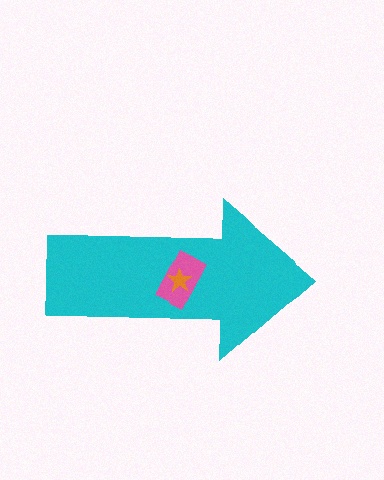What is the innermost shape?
The orange star.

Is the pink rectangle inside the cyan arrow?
Yes.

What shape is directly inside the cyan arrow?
The pink rectangle.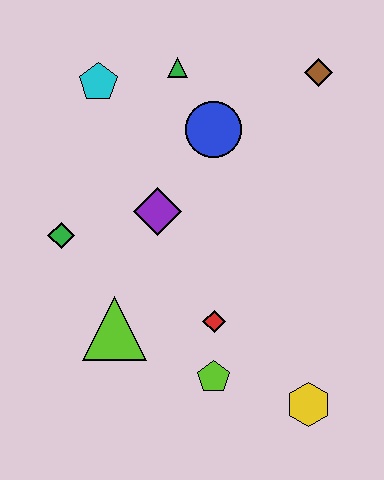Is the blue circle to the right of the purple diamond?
Yes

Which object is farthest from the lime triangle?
The brown diamond is farthest from the lime triangle.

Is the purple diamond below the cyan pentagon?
Yes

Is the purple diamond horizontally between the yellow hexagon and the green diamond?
Yes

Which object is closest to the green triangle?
The blue circle is closest to the green triangle.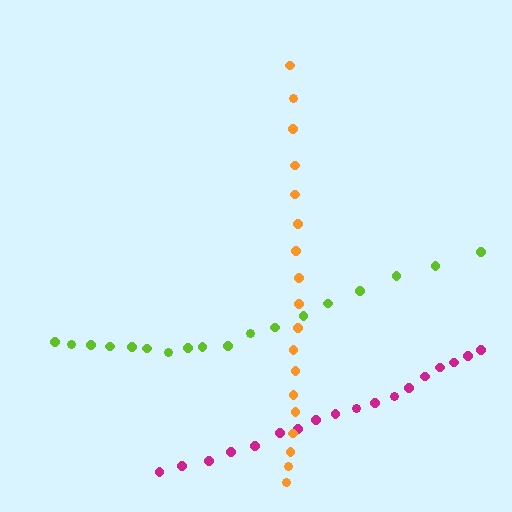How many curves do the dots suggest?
There are 3 distinct paths.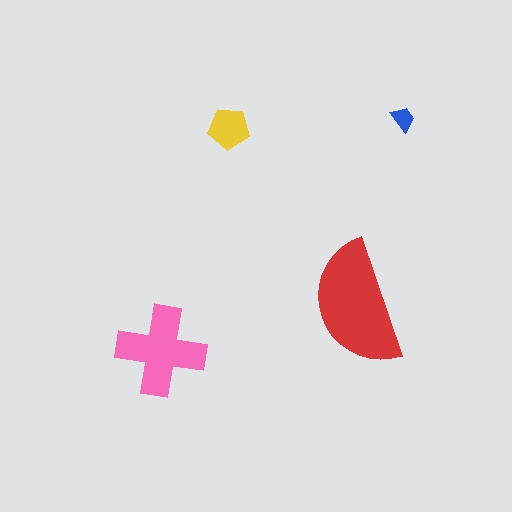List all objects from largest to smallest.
The red semicircle, the pink cross, the yellow pentagon, the blue trapezoid.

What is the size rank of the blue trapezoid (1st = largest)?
4th.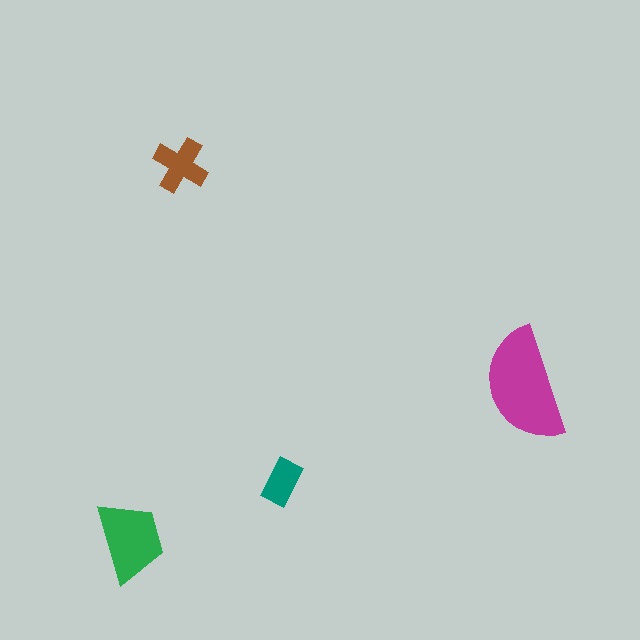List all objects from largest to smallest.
The magenta semicircle, the green trapezoid, the brown cross, the teal rectangle.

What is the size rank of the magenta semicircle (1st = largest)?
1st.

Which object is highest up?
The brown cross is topmost.